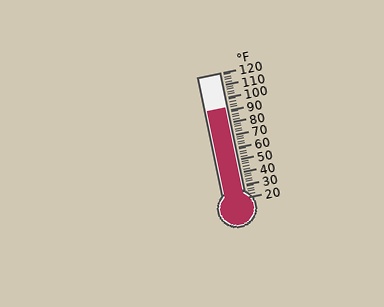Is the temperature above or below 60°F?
The temperature is above 60°F.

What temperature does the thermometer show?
The thermometer shows approximately 92°F.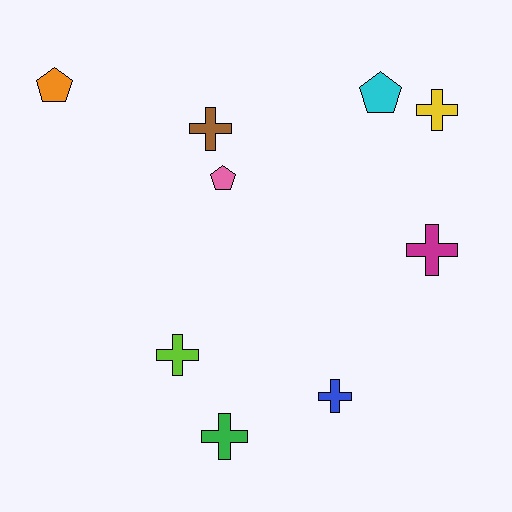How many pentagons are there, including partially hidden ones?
There are 3 pentagons.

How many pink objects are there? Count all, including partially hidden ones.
There is 1 pink object.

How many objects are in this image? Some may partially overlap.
There are 9 objects.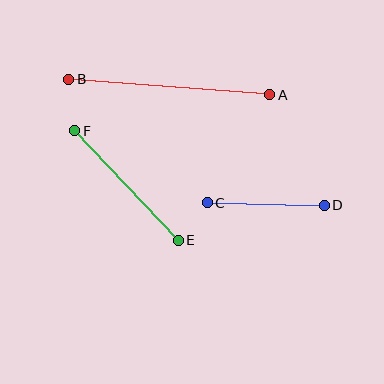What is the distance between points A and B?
The distance is approximately 202 pixels.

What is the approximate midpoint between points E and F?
The midpoint is at approximately (127, 186) pixels.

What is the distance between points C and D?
The distance is approximately 117 pixels.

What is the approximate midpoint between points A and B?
The midpoint is at approximately (169, 87) pixels.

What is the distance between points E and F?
The distance is approximately 151 pixels.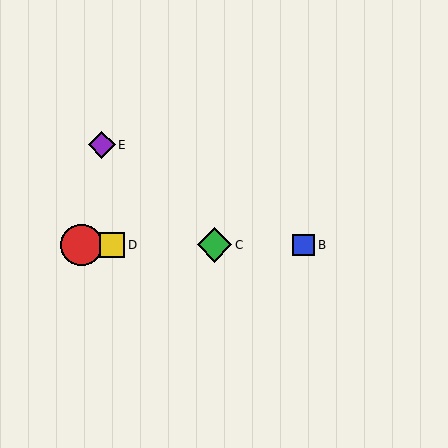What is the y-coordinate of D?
Object D is at y≈245.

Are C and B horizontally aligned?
Yes, both are at y≈245.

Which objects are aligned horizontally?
Objects A, B, C, D are aligned horizontally.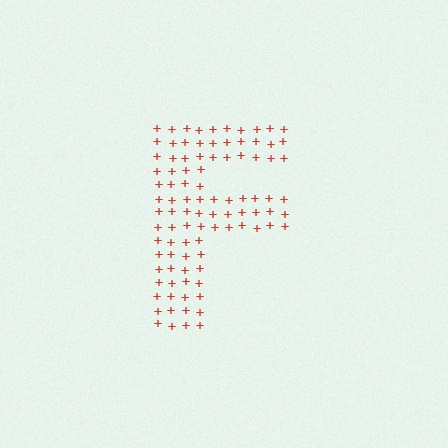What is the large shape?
The large shape is the letter F.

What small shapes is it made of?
It is made of small plus signs.